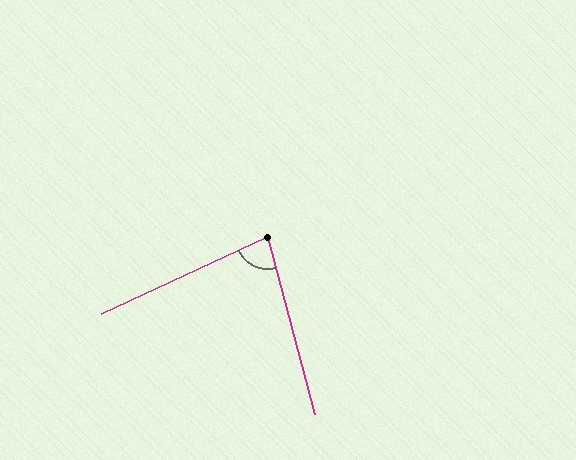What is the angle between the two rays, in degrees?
Approximately 80 degrees.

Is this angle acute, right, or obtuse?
It is acute.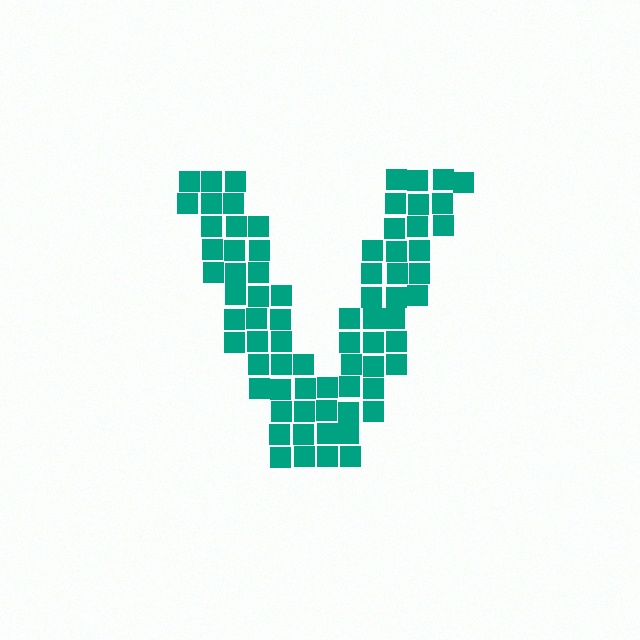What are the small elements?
The small elements are squares.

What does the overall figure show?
The overall figure shows the letter V.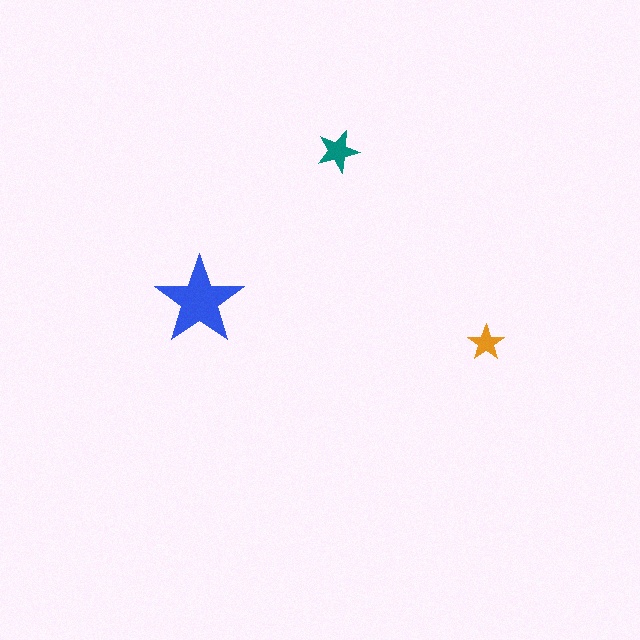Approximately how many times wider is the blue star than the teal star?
About 2 times wider.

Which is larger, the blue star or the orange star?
The blue one.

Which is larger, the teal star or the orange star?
The teal one.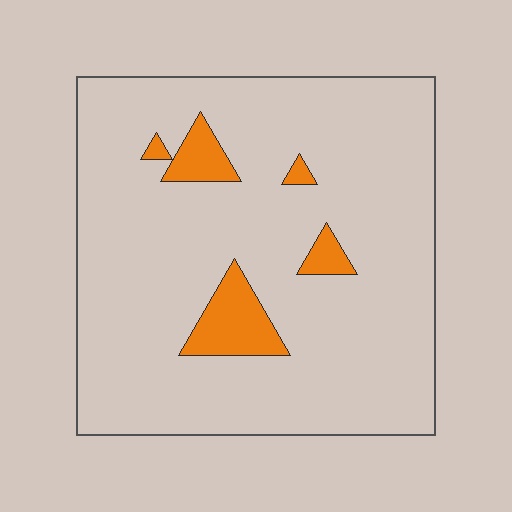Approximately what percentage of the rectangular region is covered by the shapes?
Approximately 10%.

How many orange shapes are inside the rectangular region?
5.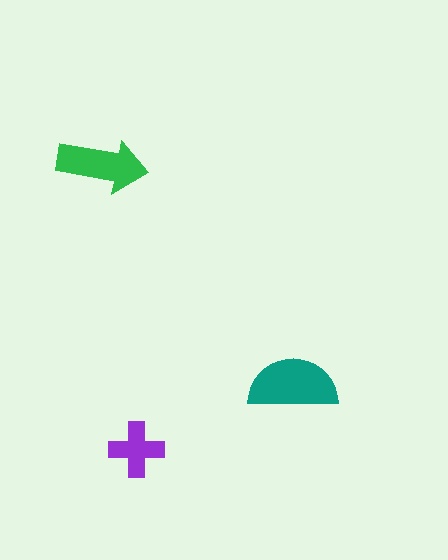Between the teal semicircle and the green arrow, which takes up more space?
The teal semicircle.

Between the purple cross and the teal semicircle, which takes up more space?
The teal semicircle.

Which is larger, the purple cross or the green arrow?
The green arrow.